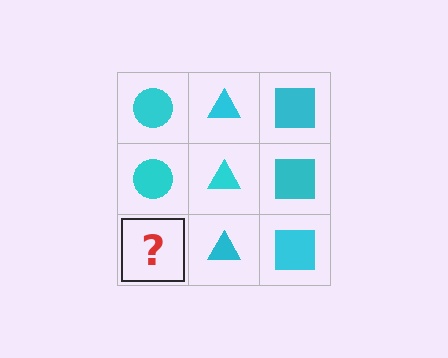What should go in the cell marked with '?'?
The missing cell should contain a cyan circle.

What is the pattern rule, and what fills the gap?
The rule is that each column has a consistent shape. The gap should be filled with a cyan circle.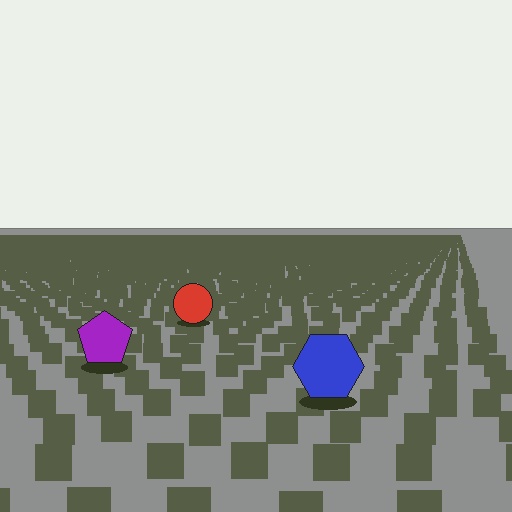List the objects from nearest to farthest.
From nearest to farthest: the blue hexagon, the purple pentagon, the red circle.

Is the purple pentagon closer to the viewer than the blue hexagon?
No. The blue hexagon is closer — you can tell from the texture gradient: the ground texture is coarser near it.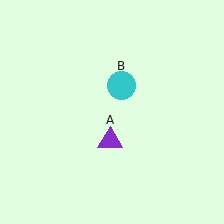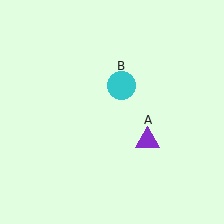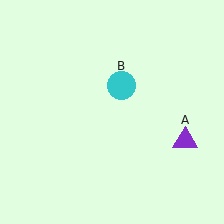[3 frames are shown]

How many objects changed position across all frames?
1 object changed position: purple triangle (object A).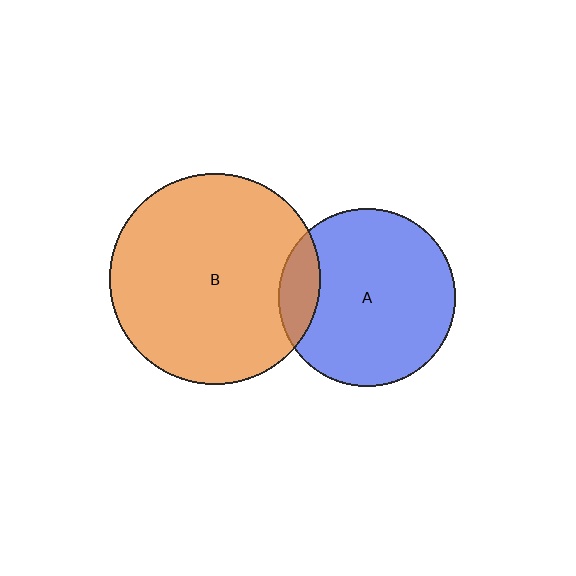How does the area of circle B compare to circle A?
Approximately 1.4 times.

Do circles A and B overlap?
Yes.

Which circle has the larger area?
Circle B (orange).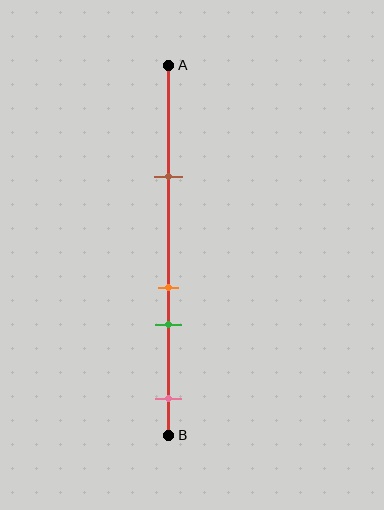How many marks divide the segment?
There are 4 marks dividing the segment.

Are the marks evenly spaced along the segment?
No, the marks are not evenly spaced.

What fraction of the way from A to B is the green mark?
The green mark is approximately 70% (0.7) of the way from A to B.